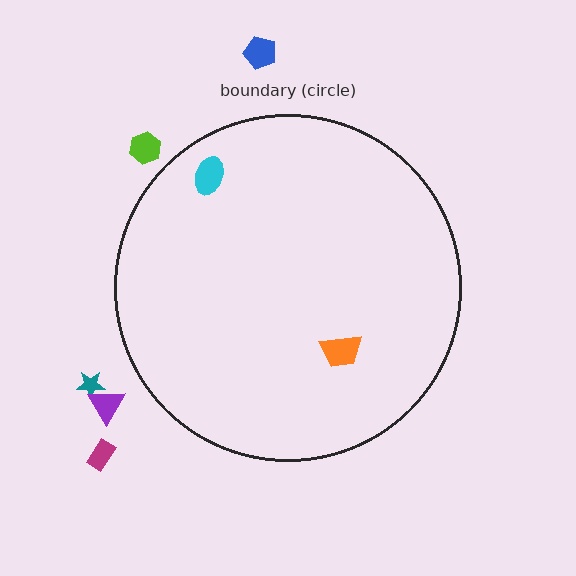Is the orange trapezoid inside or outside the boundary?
Inside.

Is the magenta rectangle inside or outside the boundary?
Outside.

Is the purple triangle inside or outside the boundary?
Outside.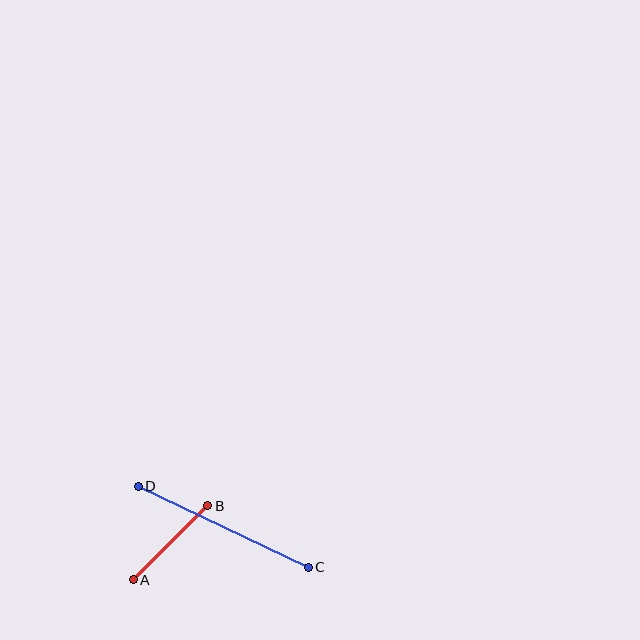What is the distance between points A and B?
The distance is approximately 105 pixels.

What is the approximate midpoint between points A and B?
The midpoint is at approximately (170, 543) pixels.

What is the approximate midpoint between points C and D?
The midpoint is at approximately (223, 527) pixels.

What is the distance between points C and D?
The distance is approximately 189 pixels.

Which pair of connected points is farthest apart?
Points C and D are farthest apart.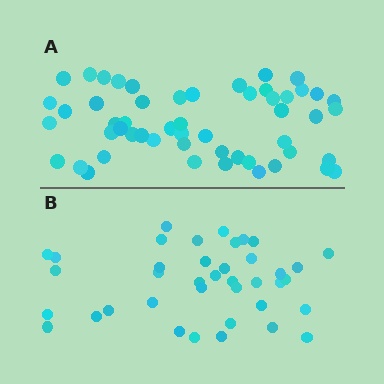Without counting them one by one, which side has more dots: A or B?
Region A (the top region) has more dots.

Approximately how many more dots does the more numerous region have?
Region A has approximately 15 more dots than region B.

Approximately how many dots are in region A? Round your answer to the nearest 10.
About 50 dots. (The exact count is 53, which rounds to 50.)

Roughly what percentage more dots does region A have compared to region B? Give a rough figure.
About 35% more.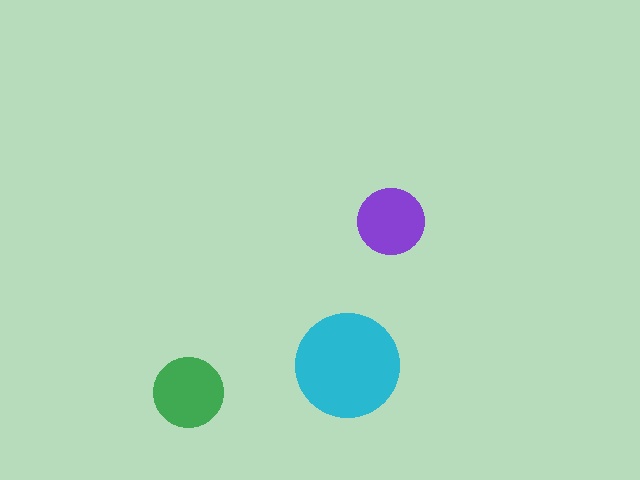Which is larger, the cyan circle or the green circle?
The cyan one.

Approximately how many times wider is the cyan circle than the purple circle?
About 1.5 times wider.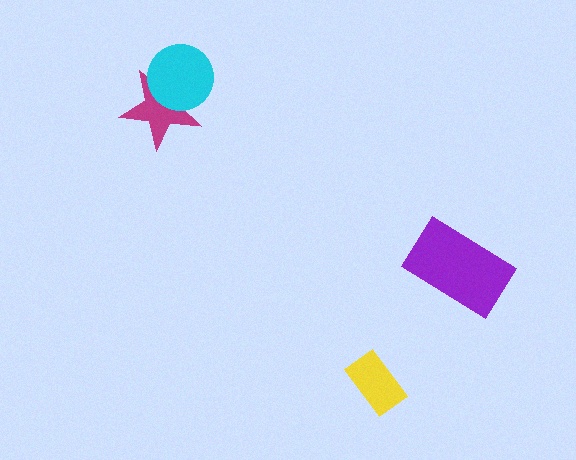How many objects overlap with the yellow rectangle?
0 objects overlap with the yellow rectangle.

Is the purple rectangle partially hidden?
No, no other shape covers it.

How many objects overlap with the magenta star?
1 object overlaps with the magenta star.